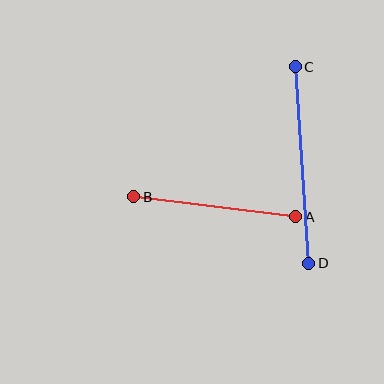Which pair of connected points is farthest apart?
Points C and D are farthest apart.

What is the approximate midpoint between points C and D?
The midpoint is at approximately (302, 165) pixels.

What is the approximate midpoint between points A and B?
The midpoint is at approximately (215, 207) pixels.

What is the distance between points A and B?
The distance is approximately 163 pixels.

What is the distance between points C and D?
The distance is approximately 197 pixels.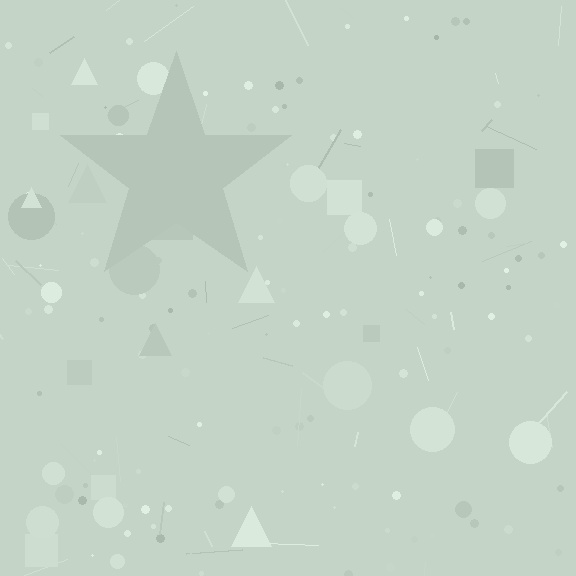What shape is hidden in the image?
A star is hidden in the image.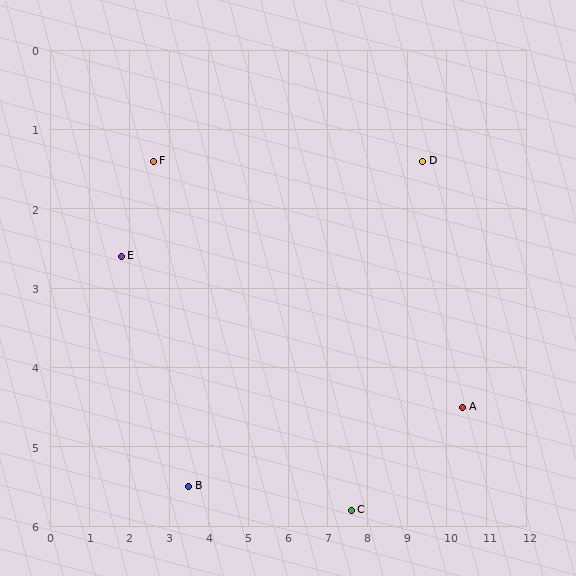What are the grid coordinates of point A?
Point A is at approximately (10.4, 4.5).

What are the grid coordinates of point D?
Point D is at approximately (9.4, 1.4).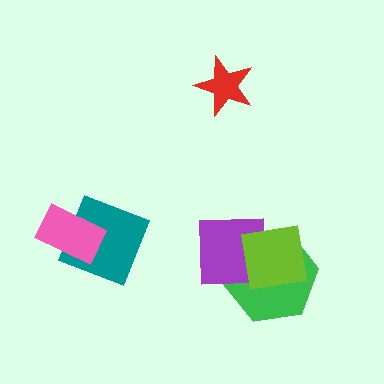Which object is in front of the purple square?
The lime square is in front of the purple square.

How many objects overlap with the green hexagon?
2 objects overlap with the green hexagon.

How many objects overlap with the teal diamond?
1 object overlaps with the teal diamond.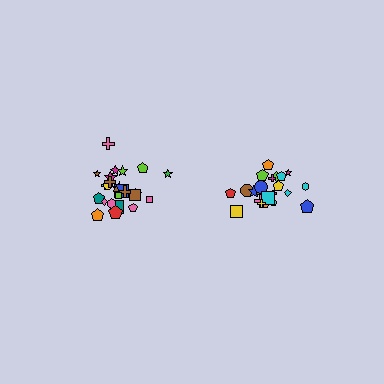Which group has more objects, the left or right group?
The left group.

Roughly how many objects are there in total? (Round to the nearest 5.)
Roughly 45 objects in total.